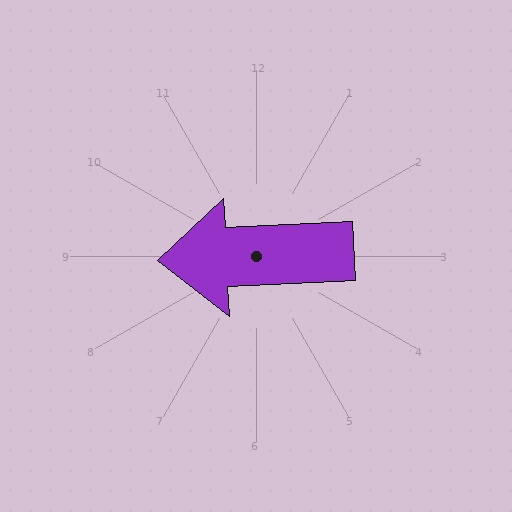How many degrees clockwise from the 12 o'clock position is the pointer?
Approximately 267 degrees.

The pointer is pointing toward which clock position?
Roughly 9 o'clock.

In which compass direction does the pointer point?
West.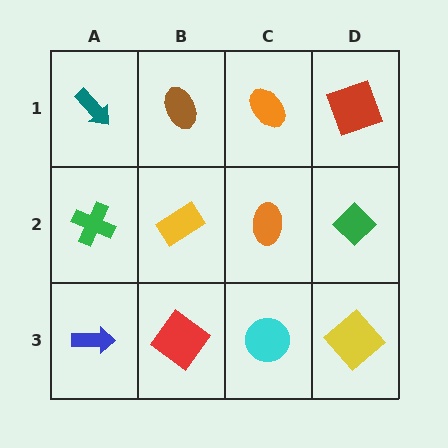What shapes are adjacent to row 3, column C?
An orange ellipse (row 2, column C), a red diamond (row 3, column B), a yellow diamond (row 3, column D).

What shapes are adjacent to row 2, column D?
A red square (row 1, column D), a yellow diamond (row 3, column D), an orange ellipse (row 2, column C).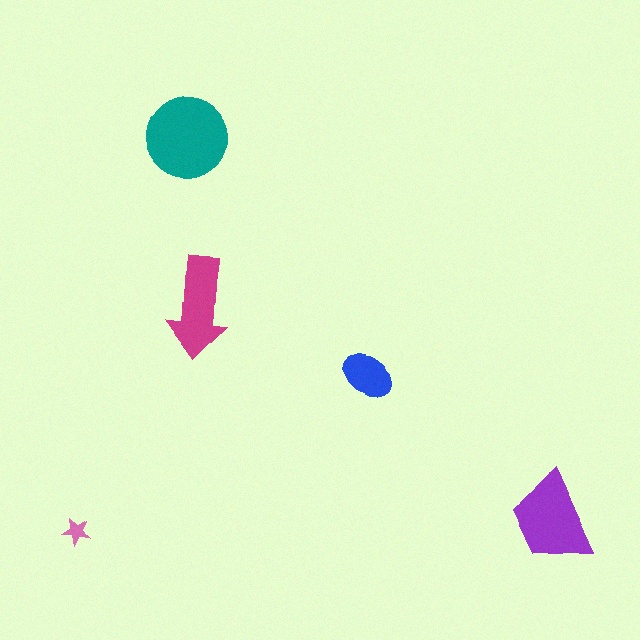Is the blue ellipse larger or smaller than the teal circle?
Smaller.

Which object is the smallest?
The pink star.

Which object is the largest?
The teal circle.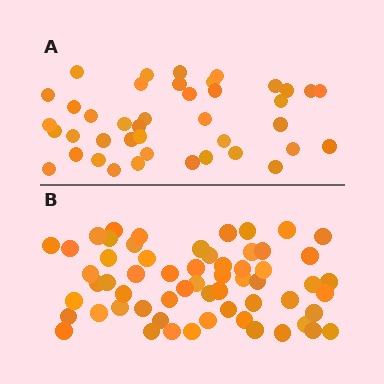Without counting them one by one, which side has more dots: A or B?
Region B (the bottom region) has more dots.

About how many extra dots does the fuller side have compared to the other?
Region B has approximately 20 more dots than region A.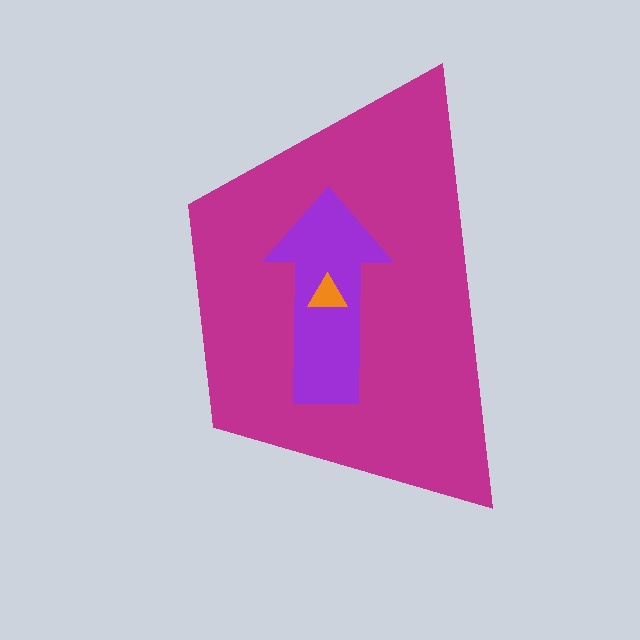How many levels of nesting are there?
3.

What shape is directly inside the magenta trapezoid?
The purple arrow.